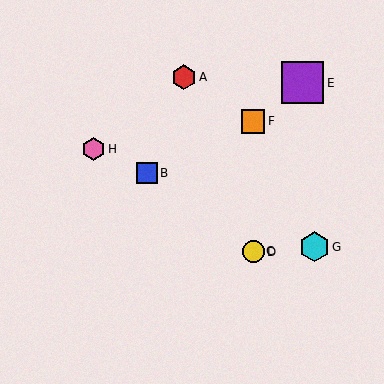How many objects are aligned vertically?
3 objects (C, D, F) are aligned vertically.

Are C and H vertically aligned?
No, C is at x≈253 and H is at x≈93.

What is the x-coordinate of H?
Object H is at x≈93.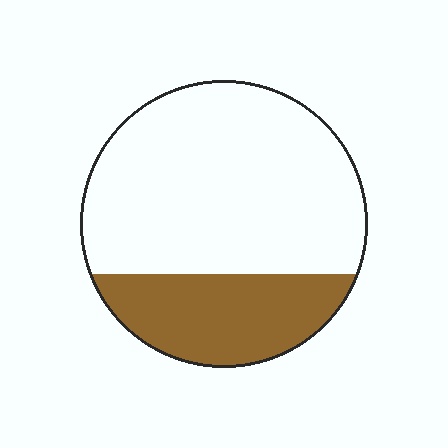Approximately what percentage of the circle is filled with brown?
Approximately 30%.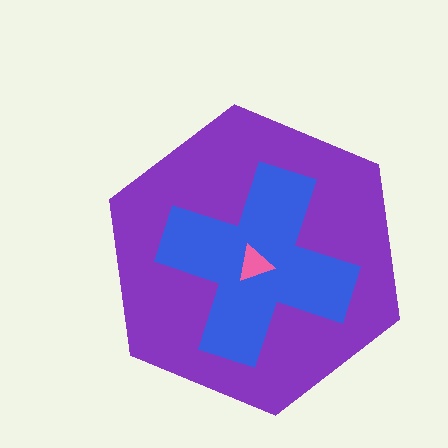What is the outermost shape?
The purple hexagon.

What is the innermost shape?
The pink triangle.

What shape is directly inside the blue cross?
The pink triangle.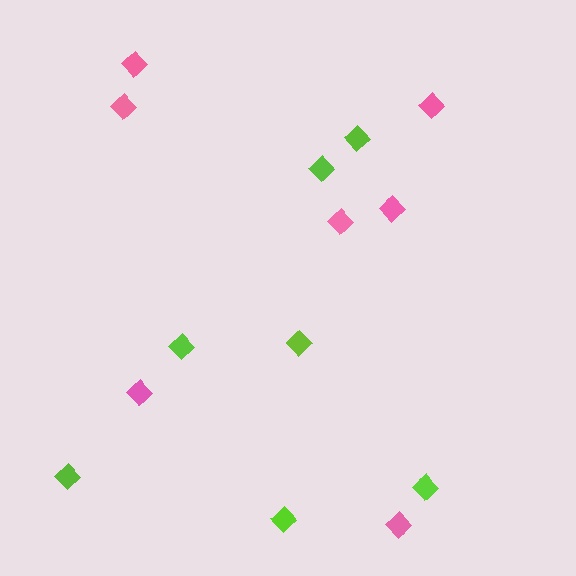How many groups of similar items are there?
There are 2 groups: one group of pink diamonds (7) and one group of lime diamonds (7).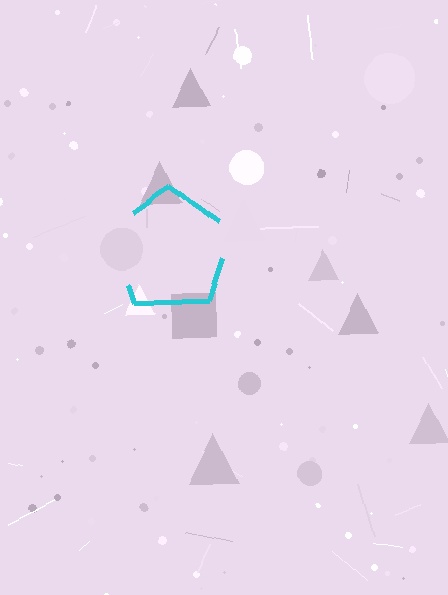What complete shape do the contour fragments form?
The contour fragments form a pentagon.